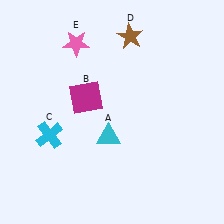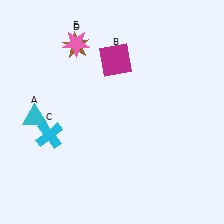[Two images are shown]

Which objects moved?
The objects that moved are: the cyan triangle (A), the magenta square (B), the brown star (D).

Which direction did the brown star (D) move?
The brown star (D) moved left.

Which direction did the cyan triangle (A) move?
The cyan triangle (A) moved left.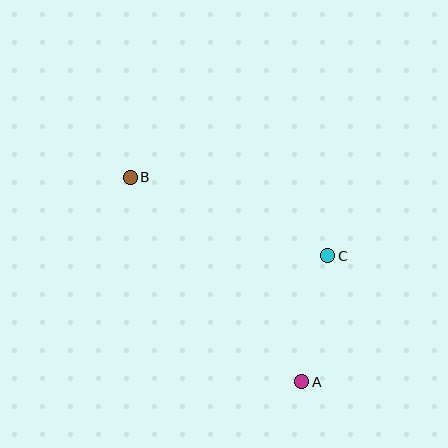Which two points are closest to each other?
Points A and C are closest to each other.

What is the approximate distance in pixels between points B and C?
The distance between B and C is approximately 212 pixels.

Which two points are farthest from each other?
Points A and B are farthest from each other.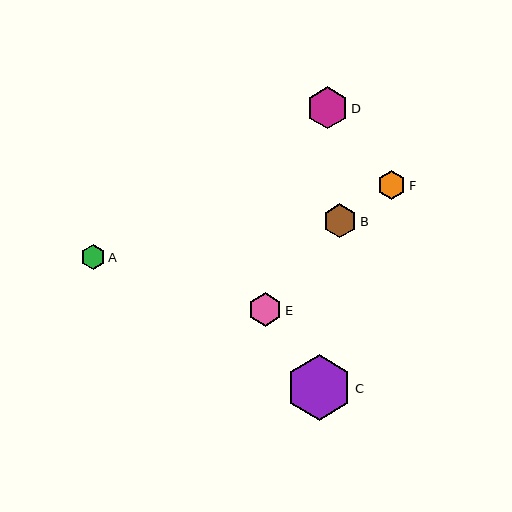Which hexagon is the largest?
Hexagon C is the largest with a size of approximately 66 pixels.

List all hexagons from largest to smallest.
From largest to smallest: C, D, B, E, F, A.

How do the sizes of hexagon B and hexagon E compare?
Hexagon B and hexagon E are approximately the same size.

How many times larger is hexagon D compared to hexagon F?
Hexagon D is approximately 1.5 times the size of hexagon F.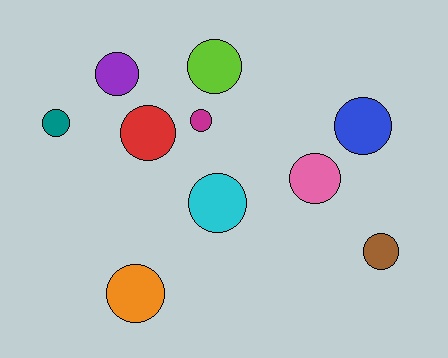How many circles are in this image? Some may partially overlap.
There are 10 circles.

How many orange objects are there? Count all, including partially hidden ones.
There is 1 orange object.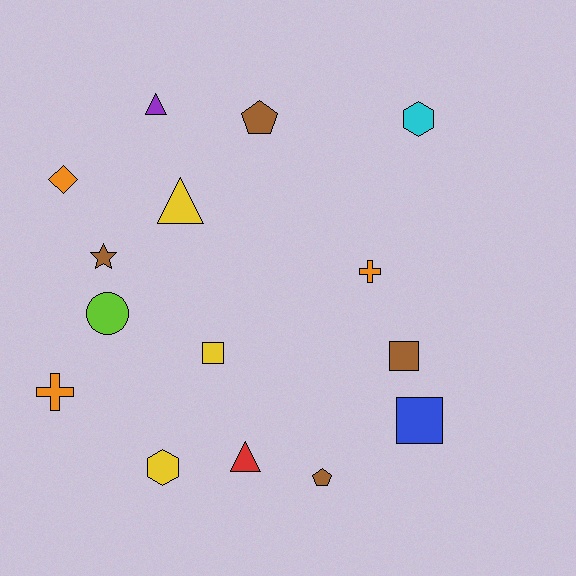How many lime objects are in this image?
There is 1 lime object.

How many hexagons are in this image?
There are 2 hexagons.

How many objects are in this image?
There are 15 objects.